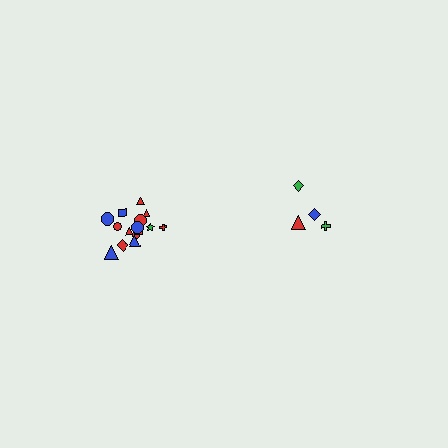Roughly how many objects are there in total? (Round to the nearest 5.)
Roughly 20 objects in total.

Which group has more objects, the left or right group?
The left group.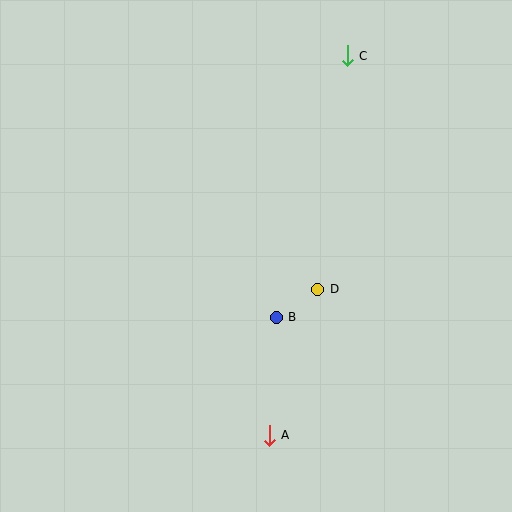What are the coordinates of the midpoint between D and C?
The midpoint between D and C is at (332, 173).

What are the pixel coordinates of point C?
Point C is at (347, 56).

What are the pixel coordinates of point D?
Point D is at (318, 289).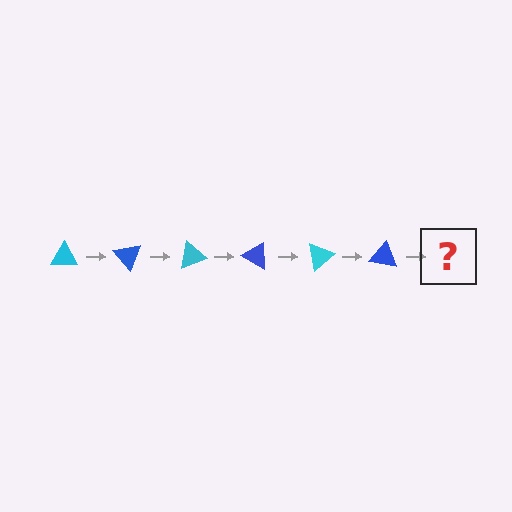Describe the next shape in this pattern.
It should be a cyan triangle, rotated 300 degrees from the start.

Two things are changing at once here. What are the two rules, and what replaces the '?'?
The two rules are that it rotates 50 degrees each step and the color cycles through cyan and blue. The '?' should be a cyan triangle, rotated 300 degrees from the start.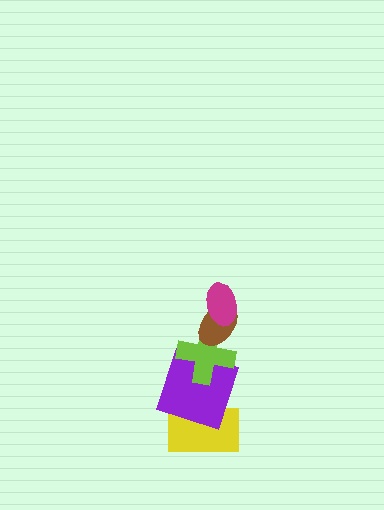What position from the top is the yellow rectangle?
The yellow rectangle is 5th from the top.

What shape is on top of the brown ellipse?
The magenta ellipse is on top of the brown ellipse.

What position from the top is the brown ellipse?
The brown ellipse is 2nd from the top.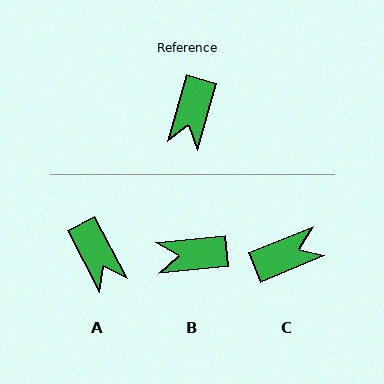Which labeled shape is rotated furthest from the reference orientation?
C, about 128 degrees away.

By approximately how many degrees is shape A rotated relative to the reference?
Approximately 44 degrees counter-clockwise.